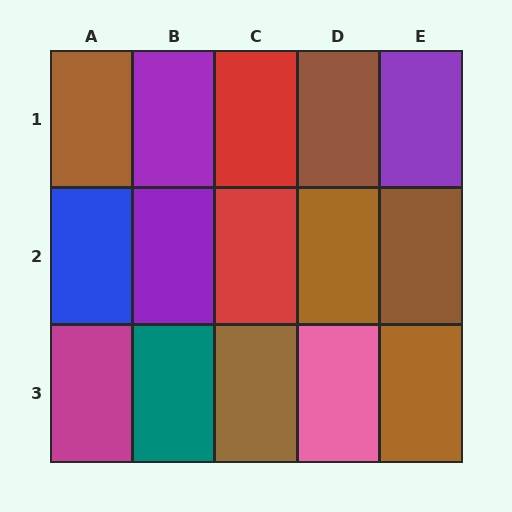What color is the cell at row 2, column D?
Brown.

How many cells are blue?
1 cell is blue.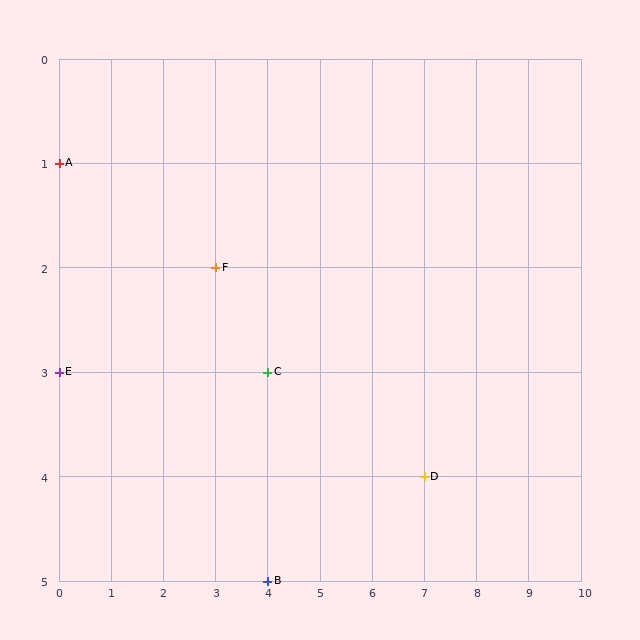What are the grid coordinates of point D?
Point D is at grid coordinates (7, 4).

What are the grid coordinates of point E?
Point E is at grid coordinates (0, 3).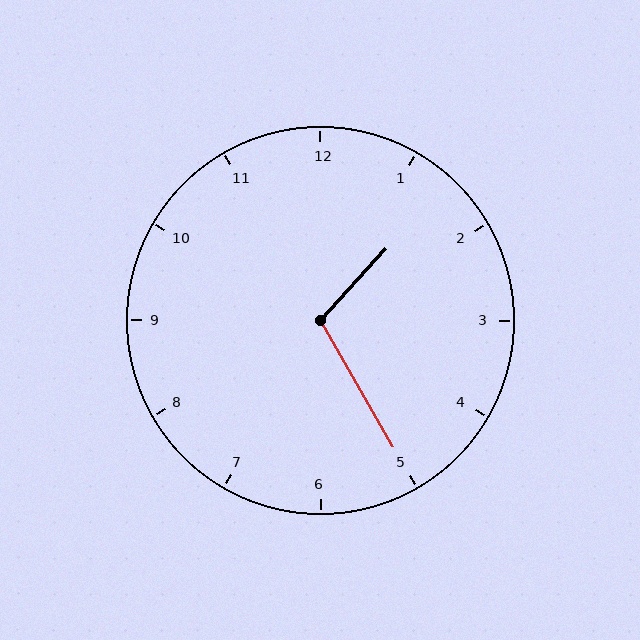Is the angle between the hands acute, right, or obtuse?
It is obtuse.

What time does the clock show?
1:25.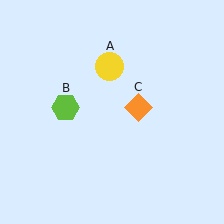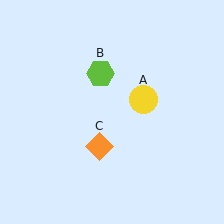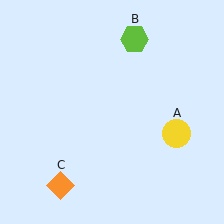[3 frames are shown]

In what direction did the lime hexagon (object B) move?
The lime hexagon (object B) moved up and to the right.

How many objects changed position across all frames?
3 objects changed position: yellow circle (object A), lime hexagon (object B), orange diamond (object C).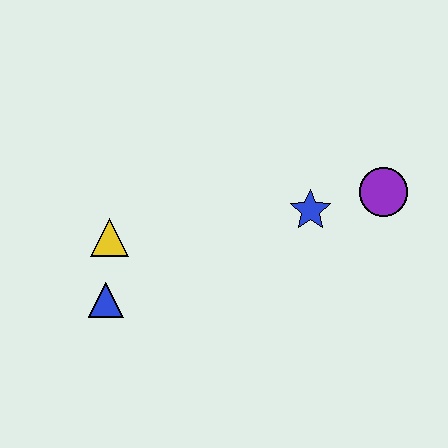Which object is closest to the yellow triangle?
The blue triangle is closest to the yellow triangle.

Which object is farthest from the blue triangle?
The purple circle is farthest from the blue triangle.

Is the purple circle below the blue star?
No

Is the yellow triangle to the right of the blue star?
No